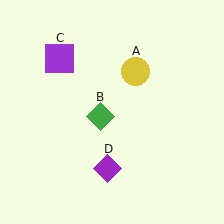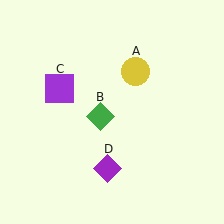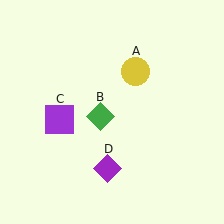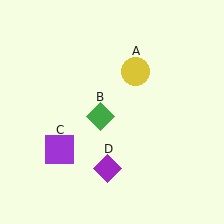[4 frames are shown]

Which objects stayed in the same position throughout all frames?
Yellow circle (object A) and green diamond (object B) and purple diamond (object D) remained stationary.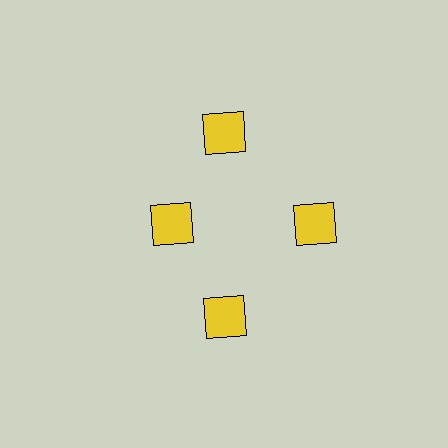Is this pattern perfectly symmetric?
No. The 4 yellow squares are arranged in a ring, but one element near the 9 o'clock position is pulled inward toward the center, breaking the 4-fold rotational symmetry.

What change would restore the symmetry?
The symmetry would be restored by moving it outward, back onto the ring so that all 4 squares sit at equal angles and equal distance from the center.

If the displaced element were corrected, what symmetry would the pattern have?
It would have 4-fold rotational symmetry — the pattern would map onto itself every 90 degrees.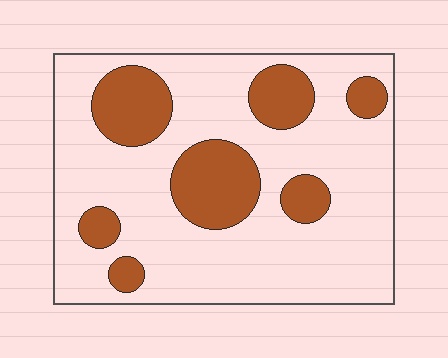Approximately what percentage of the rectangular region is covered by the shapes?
Approximately 25%.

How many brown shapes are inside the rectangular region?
7.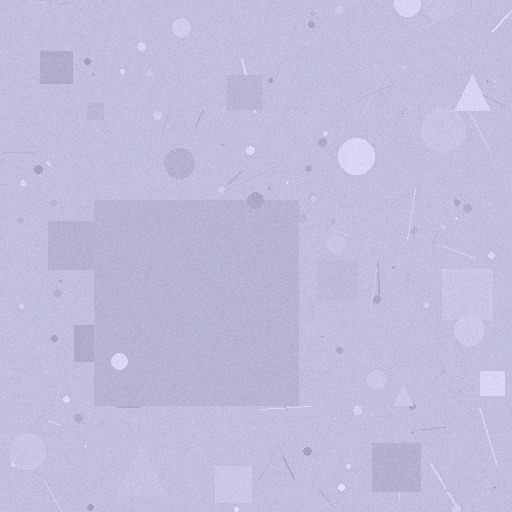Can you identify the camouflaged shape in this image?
The camouflaged shape is a square.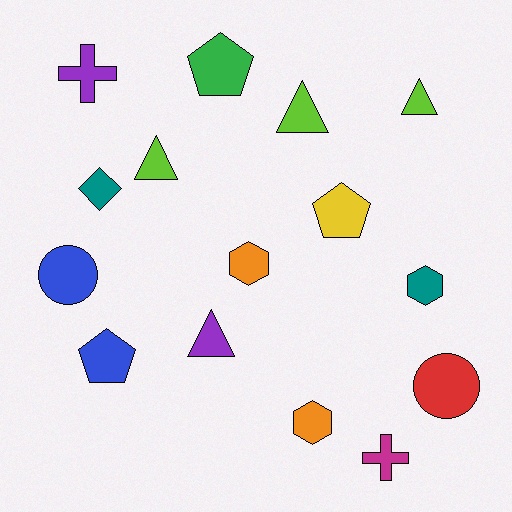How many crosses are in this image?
There are 2 crosses.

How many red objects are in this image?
There is 1 red object.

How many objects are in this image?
There are 15 objects.